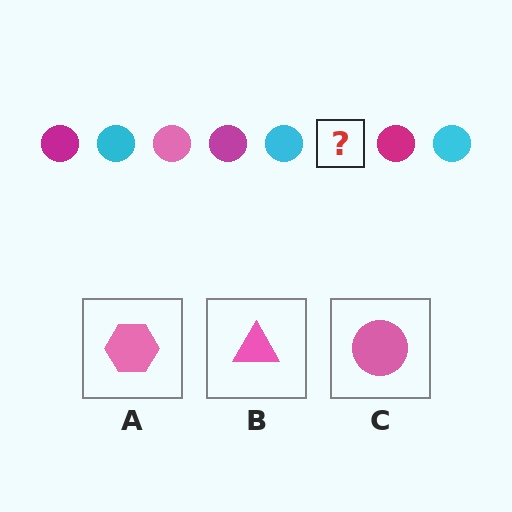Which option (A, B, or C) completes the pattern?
C.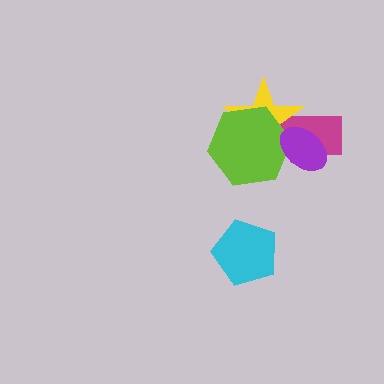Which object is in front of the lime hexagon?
The purple ellipse is in front of the lime hexagon.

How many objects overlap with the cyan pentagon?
0 objects overlap with the cyan pentagon.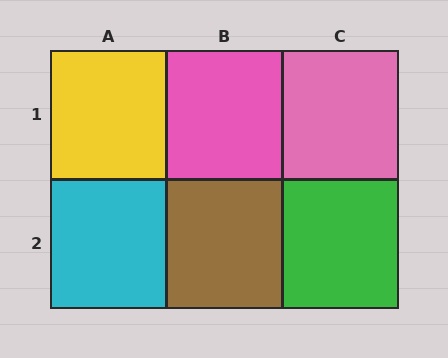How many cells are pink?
2 cells are pink.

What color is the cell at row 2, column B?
Brown.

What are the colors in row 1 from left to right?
Yellow, pink, pink.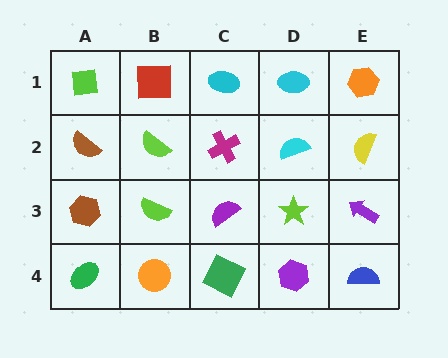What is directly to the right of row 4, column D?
A blue semicircle.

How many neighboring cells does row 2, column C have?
4.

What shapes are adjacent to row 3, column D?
A cyan semicircle (row 2, column D), a purple hexagon (row 4, column D), a purple semicircle (row 3, column C), a purple arrow (row 3, column E).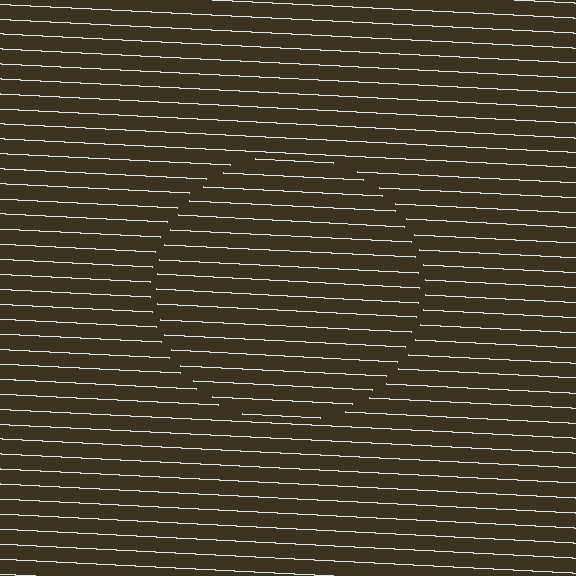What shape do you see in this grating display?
An illusory circle. The interior of the shape contains the same grating, shifted by half a period — the contour is defined by the phase discontinuity where line-ends from the inner and outer gratings abut.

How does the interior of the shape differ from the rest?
The interior of the shape contains the same grating, shifted by half a period — the contour is defined by the phase discontinuity where line-ends from the inner and outer gratings abut.